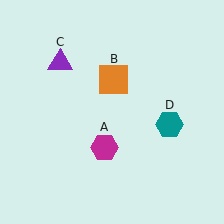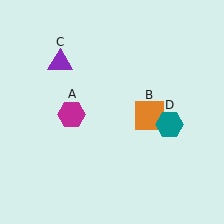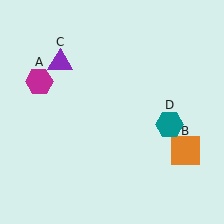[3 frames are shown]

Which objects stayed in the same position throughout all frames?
Purple triangle (object C) and teal hexagon (object D) remained stationary.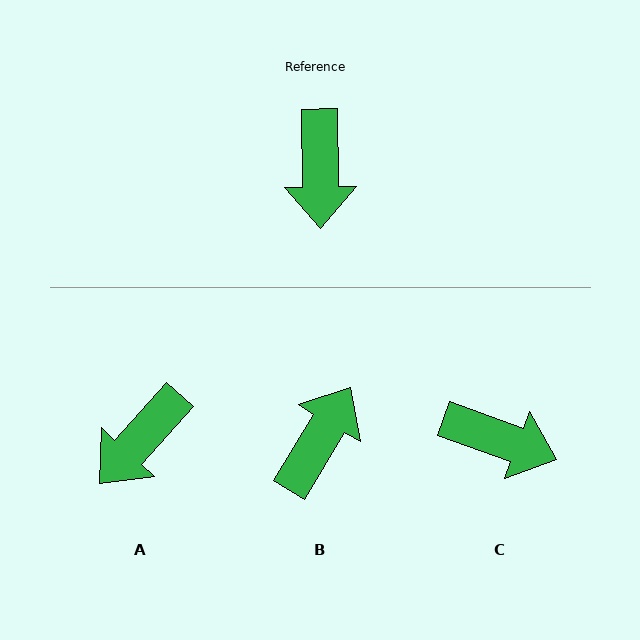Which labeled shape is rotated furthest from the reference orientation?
B, about 148 degrees away.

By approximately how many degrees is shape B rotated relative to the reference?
Approximately 148 degrees counter-clockwise.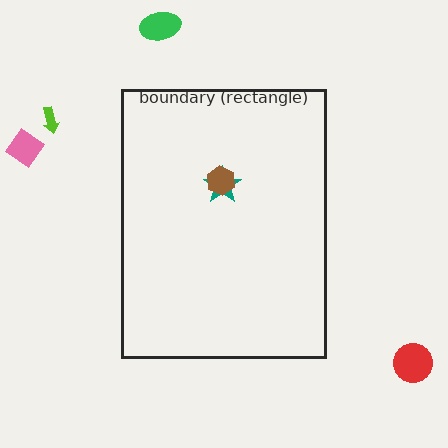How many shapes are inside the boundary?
2 inside, 4 outside.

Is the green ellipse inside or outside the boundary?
Outside.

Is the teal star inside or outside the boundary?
Inside.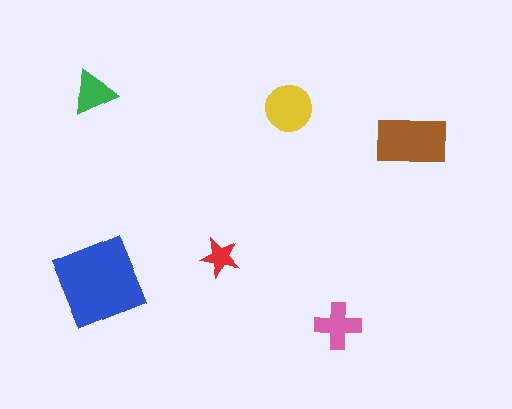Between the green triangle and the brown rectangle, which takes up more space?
The brown rectangle.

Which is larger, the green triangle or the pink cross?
The pink cross.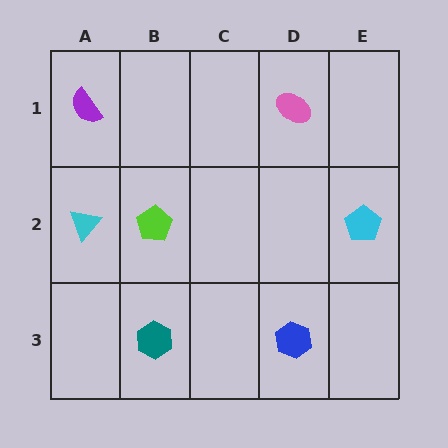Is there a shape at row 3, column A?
No, that cell is empty.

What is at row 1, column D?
A pink ellipse.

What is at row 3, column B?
A teal hexagon.